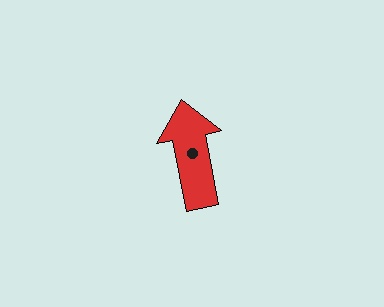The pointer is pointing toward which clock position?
Roughly 12 o'clock.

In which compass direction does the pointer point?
North.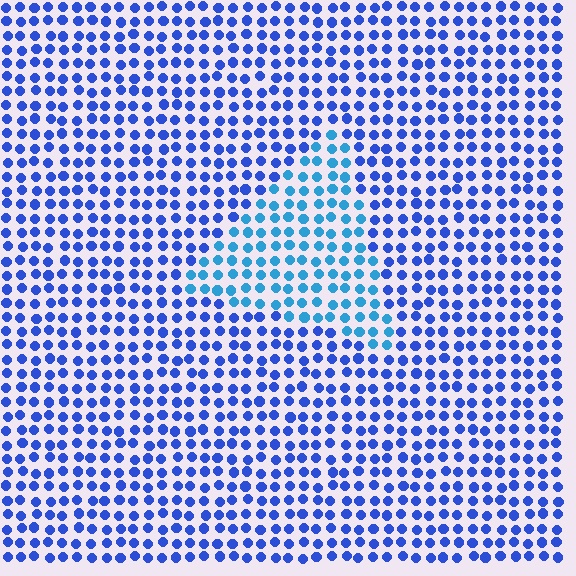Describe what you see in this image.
The image is filled with small blue elements in a uniform arrangement. A triangle-shaped region is visible where the elements are tinted to a slightly different hue, forming a subtle color boundary.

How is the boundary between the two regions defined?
The boundary is defined purely by a slight shift in hue (about 29 degrees). Spacing, size, and orientation are identical on both sides.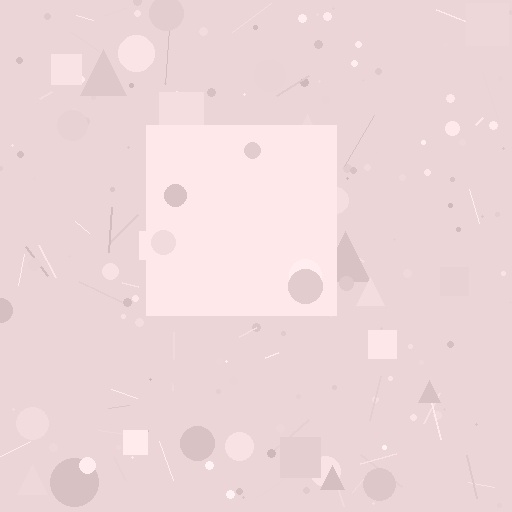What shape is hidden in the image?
A square is hidden in the image.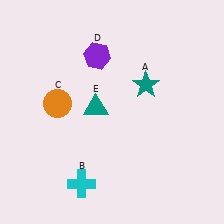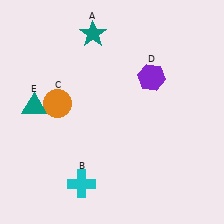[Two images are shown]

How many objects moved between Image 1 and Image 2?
3 objects moved between the two images.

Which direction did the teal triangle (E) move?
The teal triangle (E) moved left.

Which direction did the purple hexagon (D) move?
The purple hexagon (D) moved right.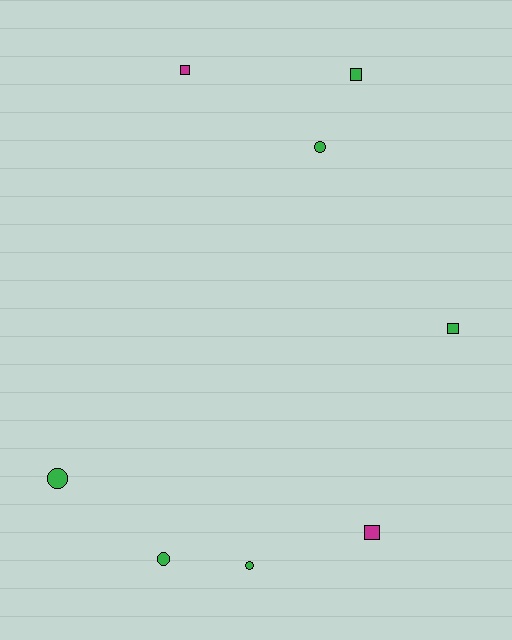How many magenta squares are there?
There are 2 magenta squares.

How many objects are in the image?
There are 8 objects.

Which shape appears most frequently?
Circle, with 4 objects.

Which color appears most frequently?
Green, with 6 objects.